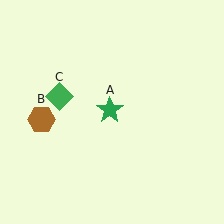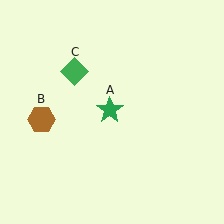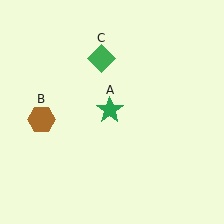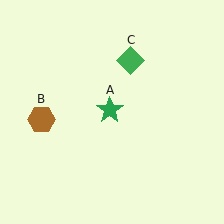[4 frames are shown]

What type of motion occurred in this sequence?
The green diamond (object C) rotated clockwise around the center of the scene.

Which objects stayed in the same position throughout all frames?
Green star (object A) and brown hexagon (object B) remained stationary.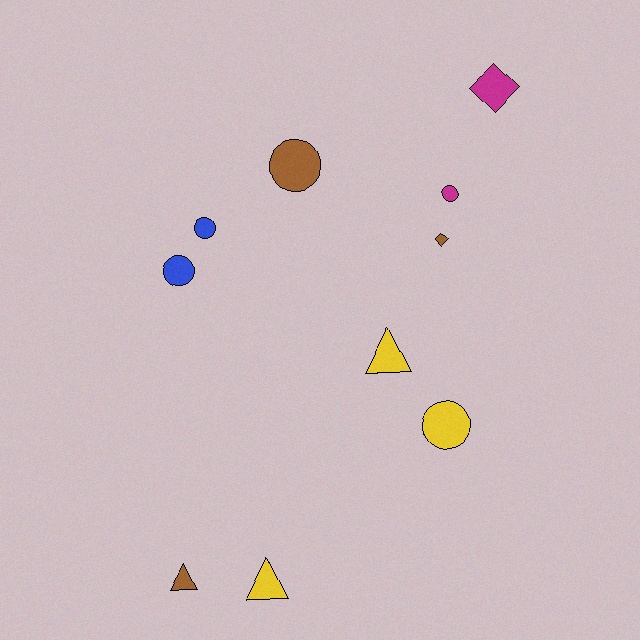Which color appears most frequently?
Yellow, with 3 objects.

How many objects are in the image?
There are 10 objects.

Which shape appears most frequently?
Circle, with 5 objects.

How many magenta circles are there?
There is 1 magenta circle.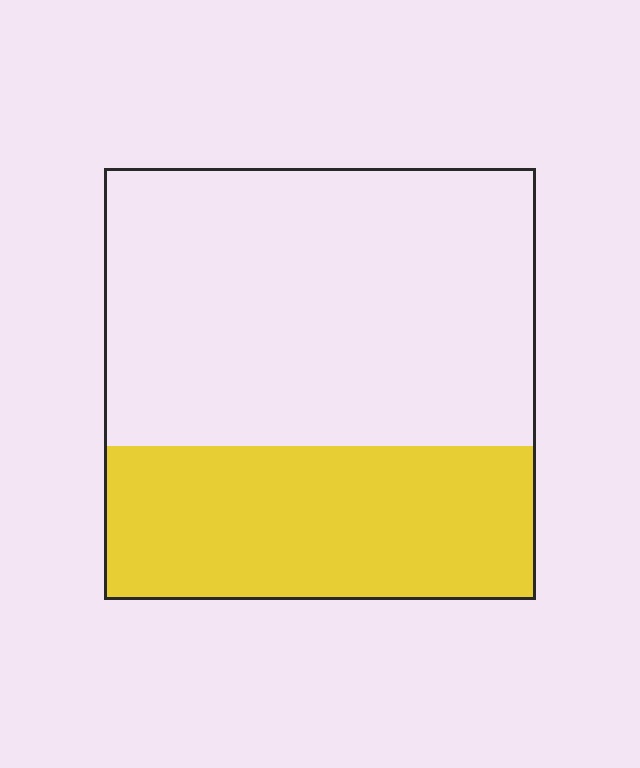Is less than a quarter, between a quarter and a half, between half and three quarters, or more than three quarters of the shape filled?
Between a quarter and a half.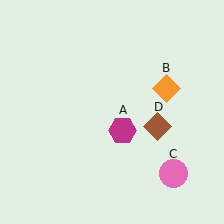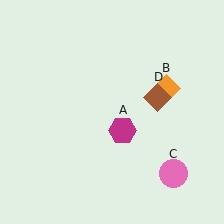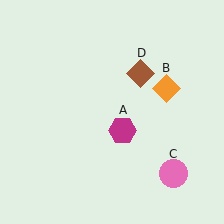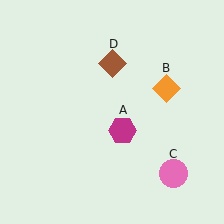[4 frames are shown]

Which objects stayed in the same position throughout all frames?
Magenta hexagon (object A) and orange diamond (object B) and pink circle (object C) remained stationary.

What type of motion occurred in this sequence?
The brown diamond (object D) rotated counterclockwise around the center of the scene.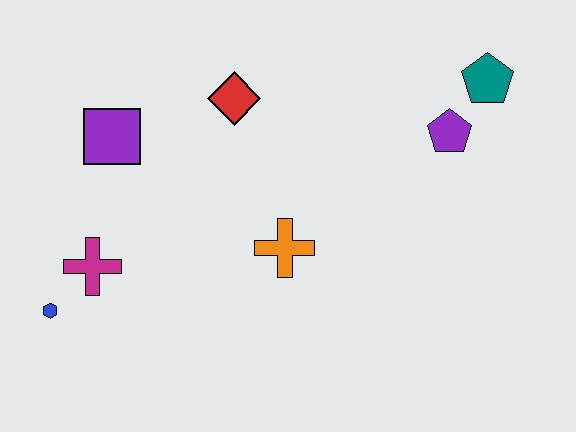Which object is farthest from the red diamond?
The blue hexagon is farthest from the red diamond.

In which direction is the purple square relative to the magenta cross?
The purple square is above the magenta cross.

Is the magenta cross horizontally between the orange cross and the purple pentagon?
No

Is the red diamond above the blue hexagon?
Yes